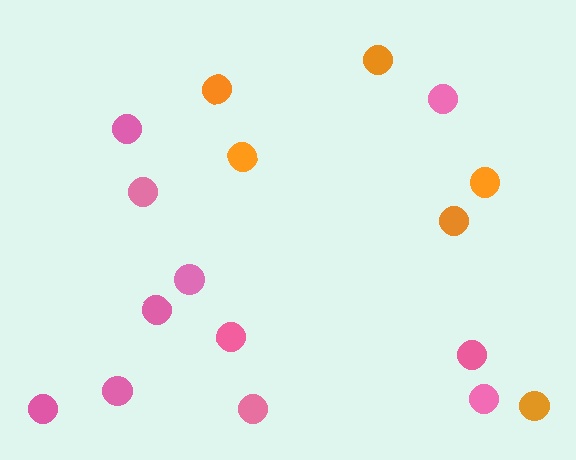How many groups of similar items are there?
There are 2 groups: one group of pink circles (11) and one group of orange circles (6).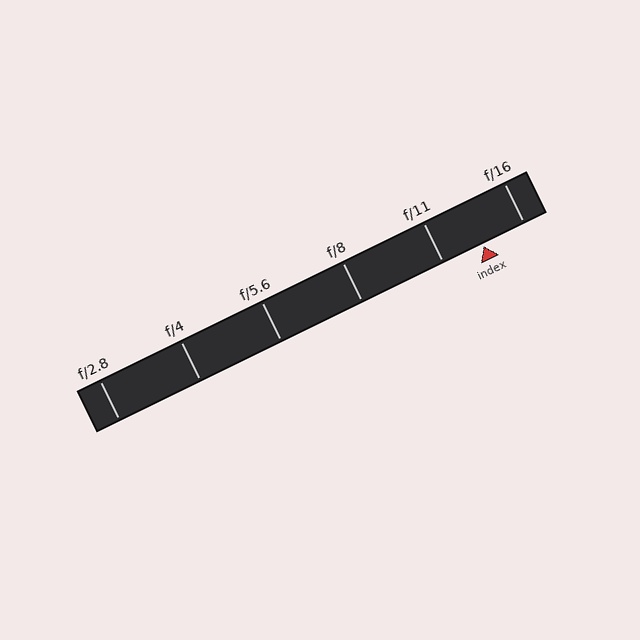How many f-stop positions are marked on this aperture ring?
There are 6 f-stop positions marked.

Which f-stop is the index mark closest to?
The index mark is closest to f/11.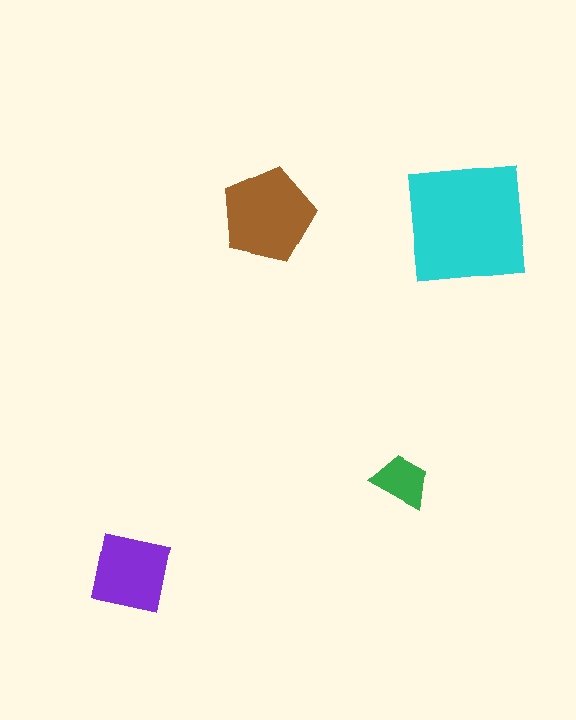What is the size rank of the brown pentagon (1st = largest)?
2nd.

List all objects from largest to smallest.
The cyan square, the brown pentagon, the purple square, the green trapezoid.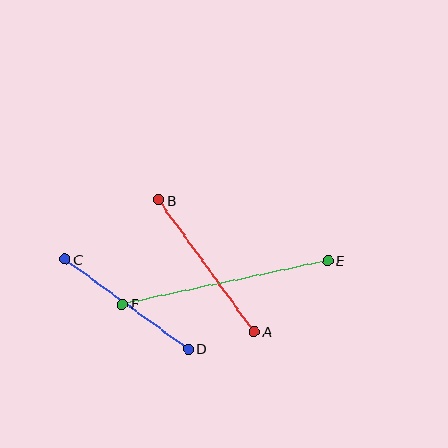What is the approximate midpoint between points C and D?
The midpoint is at approximately (127, 304) pixels.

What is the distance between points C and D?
The distance is approximately 152 pixels.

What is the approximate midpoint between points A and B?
The midpoint is at approximately (206, 266) pixels.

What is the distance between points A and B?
The distance is approximately 163 pixels.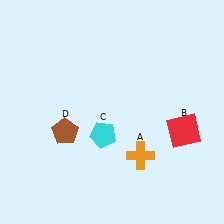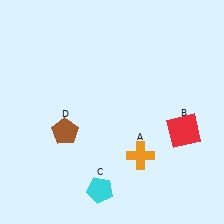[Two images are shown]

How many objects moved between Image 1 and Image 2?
1 object moved between the two images.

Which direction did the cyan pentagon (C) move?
The cyan pentagon (C) moved down.